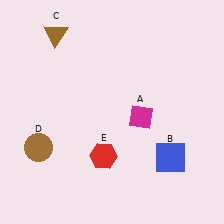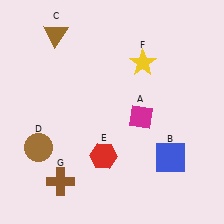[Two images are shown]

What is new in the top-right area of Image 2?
A yellow star (F) was added in the top-right area of Image 2.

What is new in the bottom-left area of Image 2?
A brown cross (G) was added in the bottom-left area of Image 2.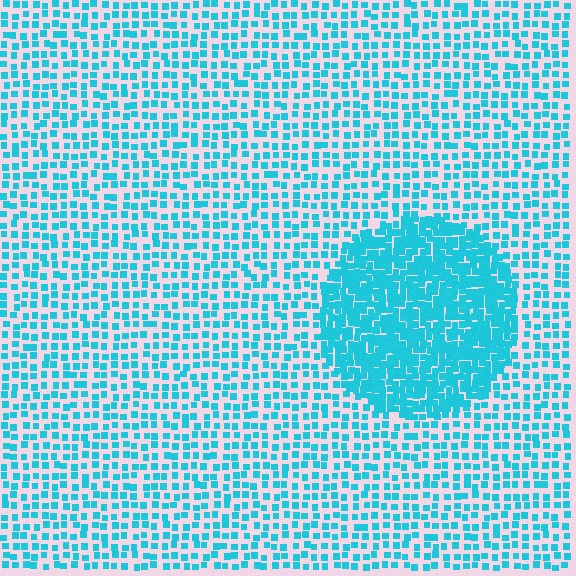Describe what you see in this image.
The image contains small cyan elements arranged at two different densities. A circle-shaped region is visible where the elements are more densely packed than the surrounding area.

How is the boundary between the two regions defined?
The boundary is defined by a change in element density (approximately 2.3x ratio). All elements are the same color, size, and shape.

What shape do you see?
I see a circle.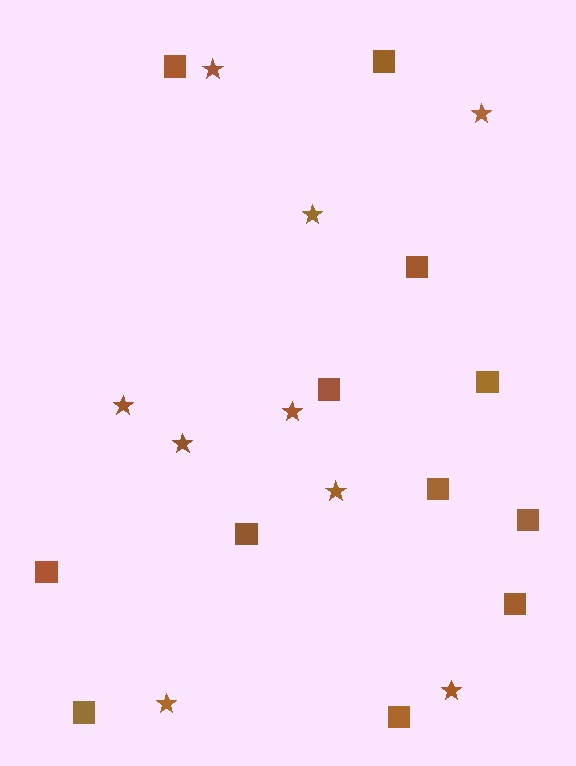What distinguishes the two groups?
There are 2 groups: one group of stars (9) and one group of squares (12).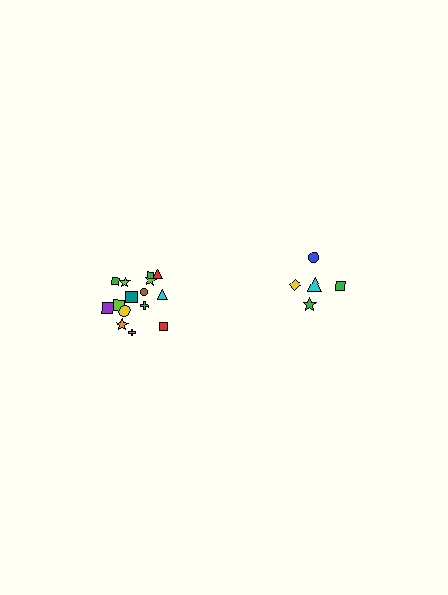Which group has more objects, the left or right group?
The left group.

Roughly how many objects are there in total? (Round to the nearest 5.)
Roughly 20 objects in total.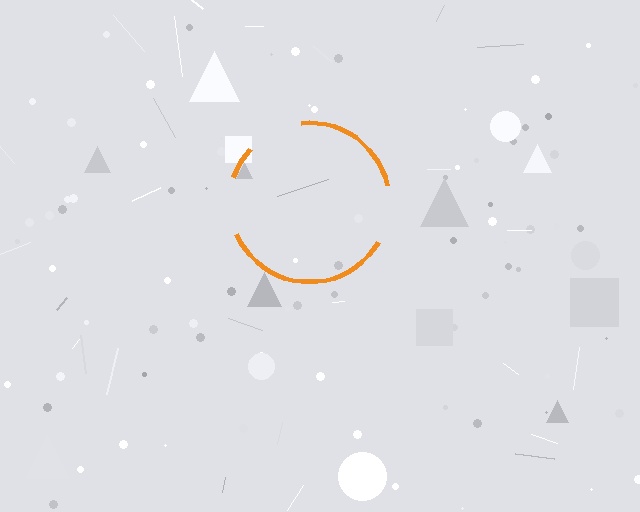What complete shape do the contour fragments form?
The contour fragments form a circle.